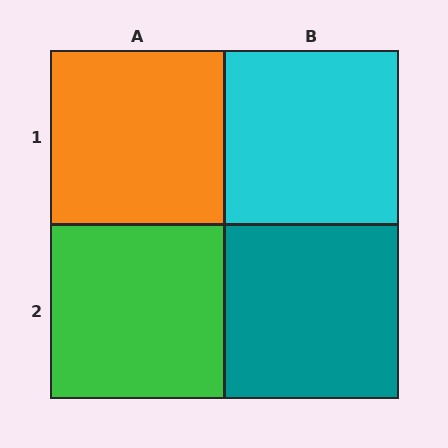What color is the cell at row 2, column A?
Green.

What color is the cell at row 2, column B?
Teal.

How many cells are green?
1 cell is green.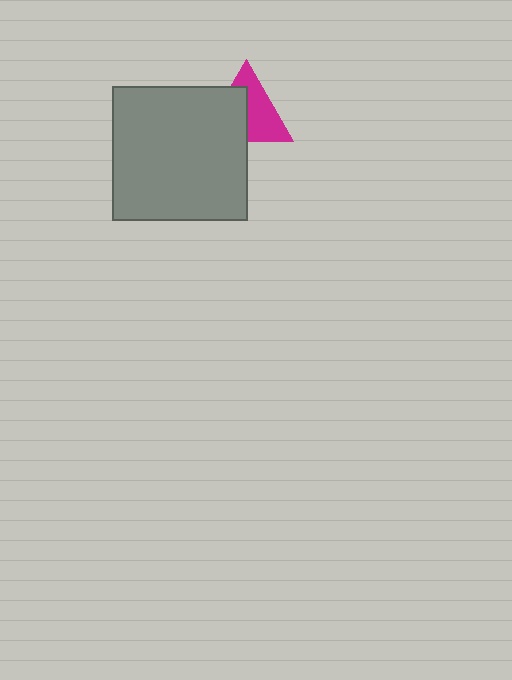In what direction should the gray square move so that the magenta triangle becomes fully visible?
The gray square should move toward the lower-left. That is the shortest direction to clear the overlap and leave the magenta triangle fully visible.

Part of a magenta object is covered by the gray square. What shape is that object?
It is a triangle.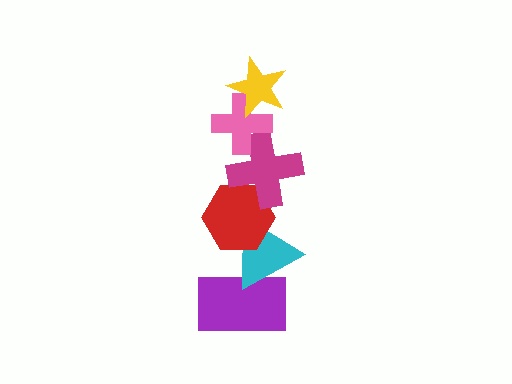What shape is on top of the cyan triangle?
The red hexagon is on top of the cyan triangle.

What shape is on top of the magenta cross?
The pink cross is on top of the magenta cross.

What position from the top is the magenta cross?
The magenta cross is 3rd from the top.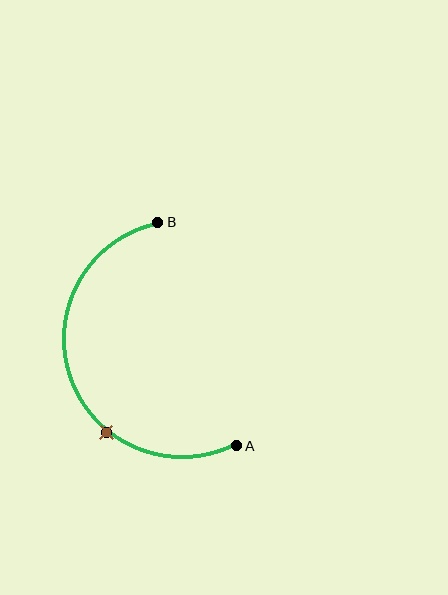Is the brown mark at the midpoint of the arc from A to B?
No. The brown mark lies on the arc but is closer to endpoint A. The arc midpoint would be at the point on the curve equidistant along the arc from both A and B.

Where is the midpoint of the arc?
The arc midpoint is the point on the curve farthest from the straight line joining A and B. It sits to the left of that line.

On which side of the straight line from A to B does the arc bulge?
The arc bulges to the left of the straight line connecting A and B.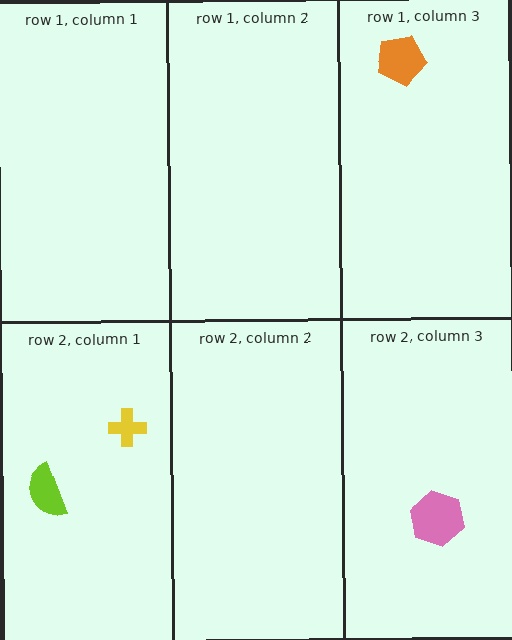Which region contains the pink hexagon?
The row 2, column 3 region.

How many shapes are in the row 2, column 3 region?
1.